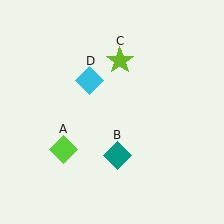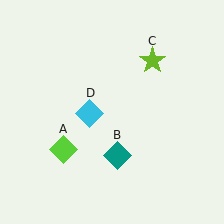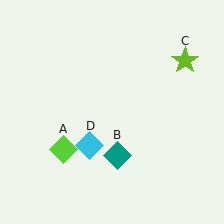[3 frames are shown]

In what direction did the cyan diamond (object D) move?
The cyan diamond (object D) moved down.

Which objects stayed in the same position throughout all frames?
Lime diamond (object A) and teal diamond (object B) remained stationary.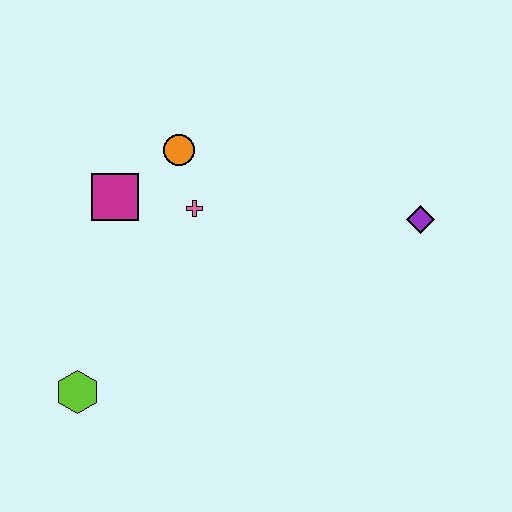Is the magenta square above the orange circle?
No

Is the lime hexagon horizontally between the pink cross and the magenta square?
No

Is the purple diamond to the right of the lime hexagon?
Yes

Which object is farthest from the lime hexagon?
The purple diamond is farthest from the lime hexagon.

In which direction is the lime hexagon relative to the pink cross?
The lime hexagon is below the pink cross.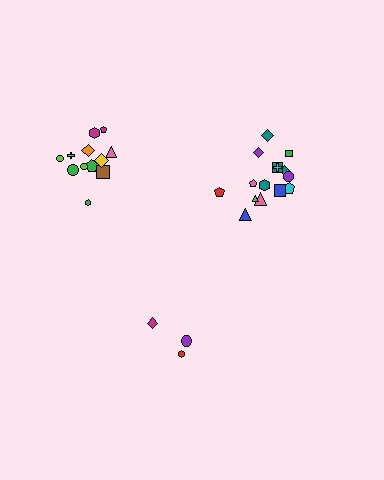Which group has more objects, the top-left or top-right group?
The top-right group.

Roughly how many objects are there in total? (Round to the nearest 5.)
Roughly 30 objects in total.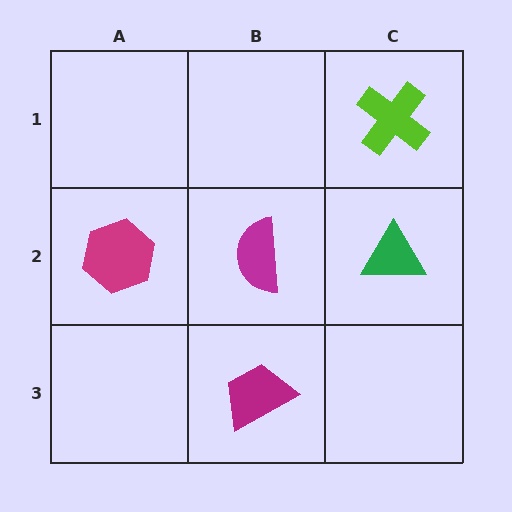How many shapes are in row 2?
3 shapes.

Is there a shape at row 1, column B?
No, that cell is empty.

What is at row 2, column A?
A magenta hexagon.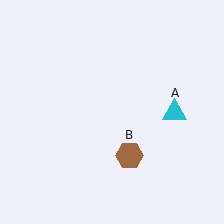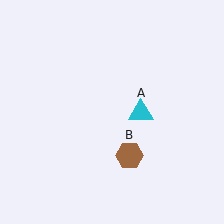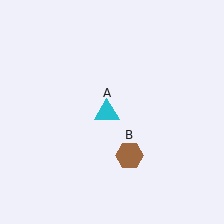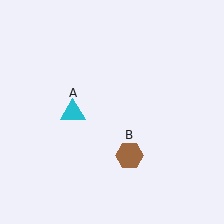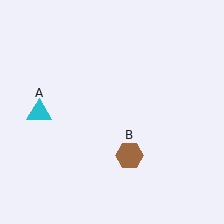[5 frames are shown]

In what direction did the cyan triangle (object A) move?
The cyan triangle (object A) moved left.